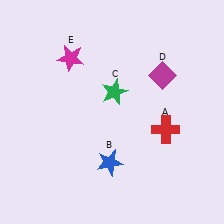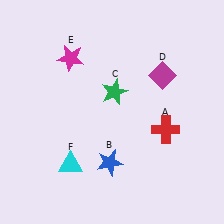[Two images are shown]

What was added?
A cyan triangle (F) was added in Image 2.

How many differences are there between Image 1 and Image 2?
There is 1 difference between the two images.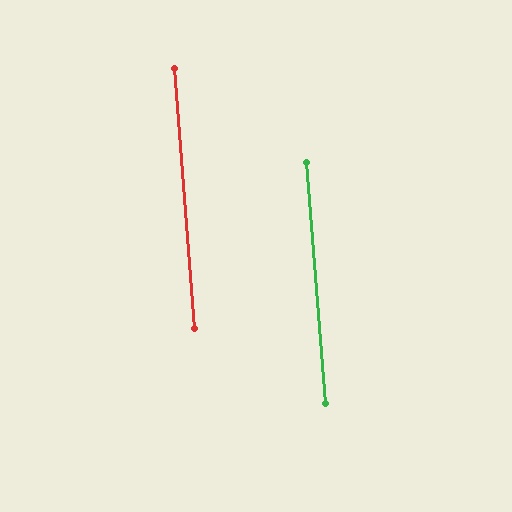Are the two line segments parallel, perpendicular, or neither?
Parallel — their directions differ by only 0.4°.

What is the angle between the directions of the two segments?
Approximately 0 degrees.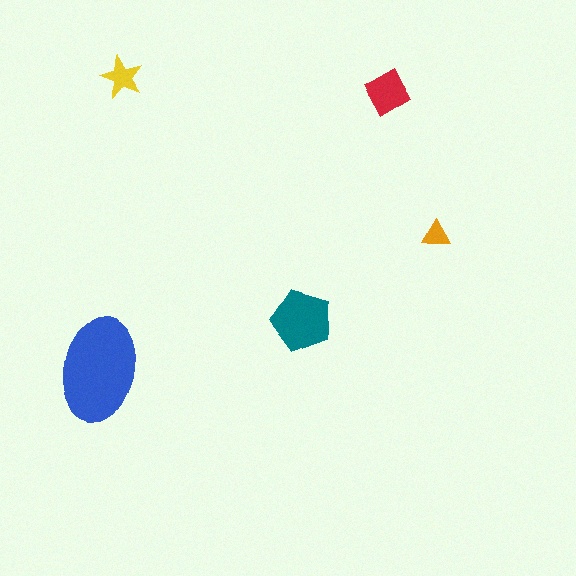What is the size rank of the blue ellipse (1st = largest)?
1st.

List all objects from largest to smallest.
The blue ellipse, the teal pentagon, the red diamond, the yellow star, the orange triangle.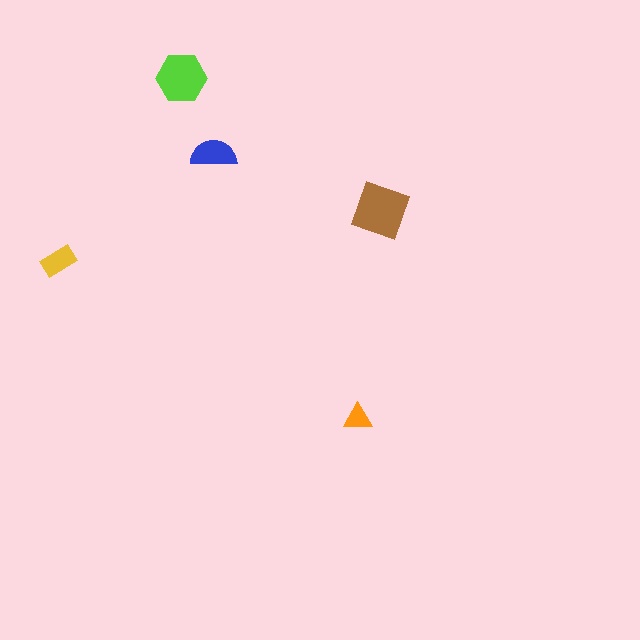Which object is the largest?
The brown diamond.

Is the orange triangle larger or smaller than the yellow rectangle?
Smaller.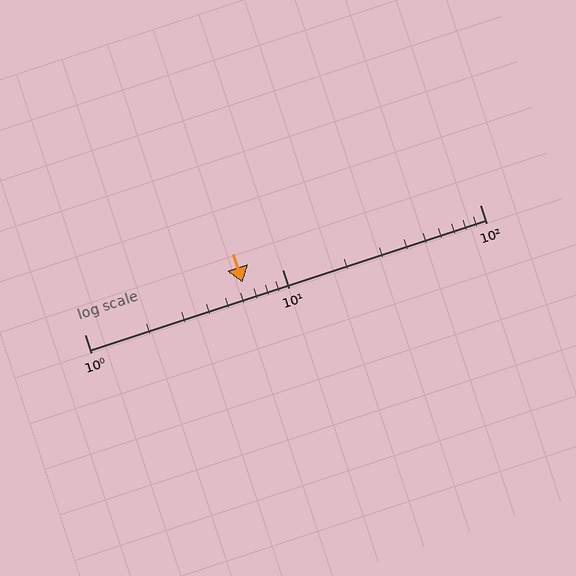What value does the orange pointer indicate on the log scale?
The pointer indicates approximately 6.3.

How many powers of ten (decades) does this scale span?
The scale spans 2 decades, from 1 to 100.